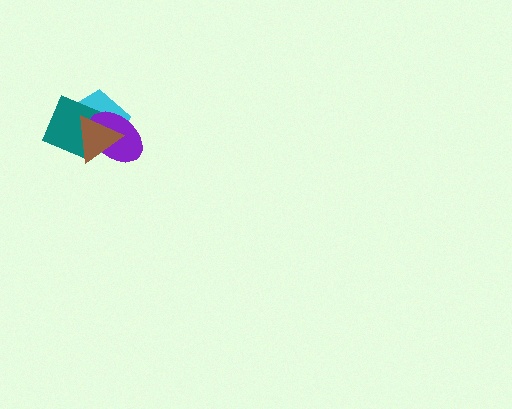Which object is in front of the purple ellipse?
The brown triangle is in front of the purple ellipse.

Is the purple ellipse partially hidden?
Yes, it is partially covered by another shape.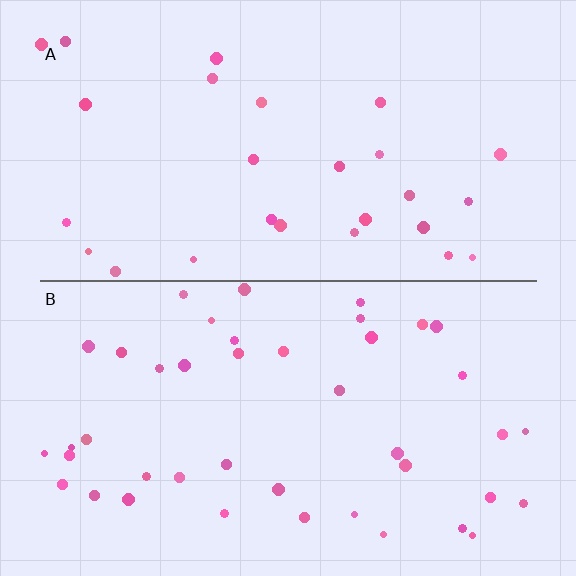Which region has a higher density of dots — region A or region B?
B (the bottom).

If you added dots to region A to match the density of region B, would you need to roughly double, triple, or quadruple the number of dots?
Approximately double.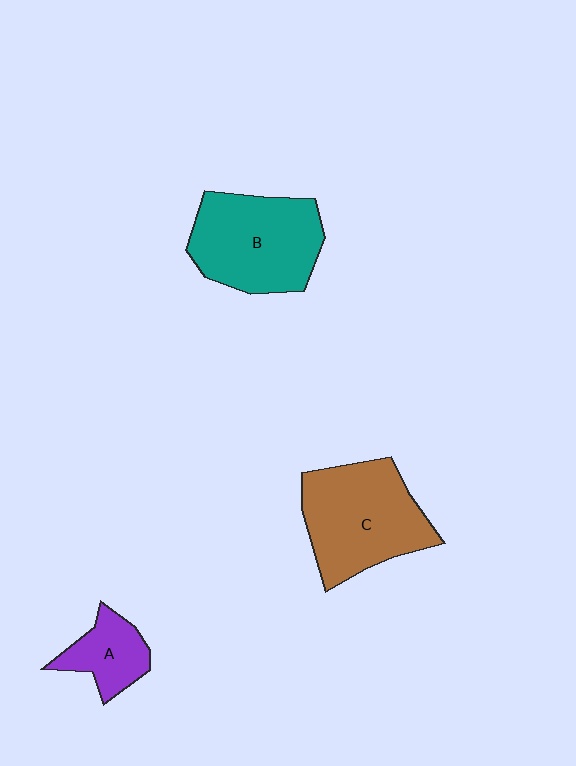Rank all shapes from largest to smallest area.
From largest to smallest: C (brown), B (teal), A (purple).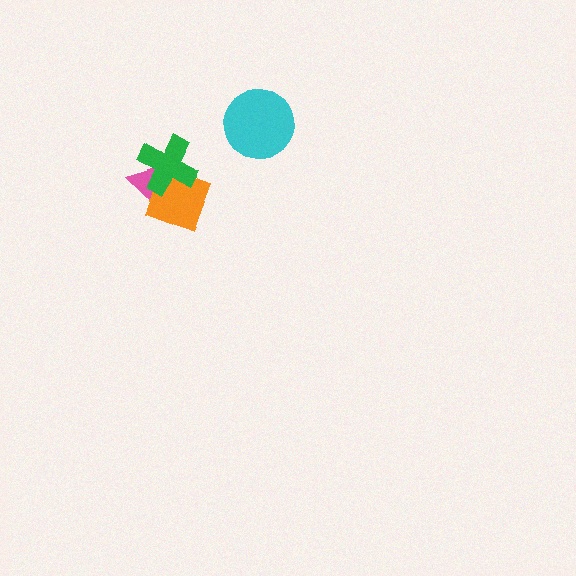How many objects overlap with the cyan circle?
0 objects overlap with the cyan circle.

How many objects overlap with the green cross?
2 objects overlap with the green cross.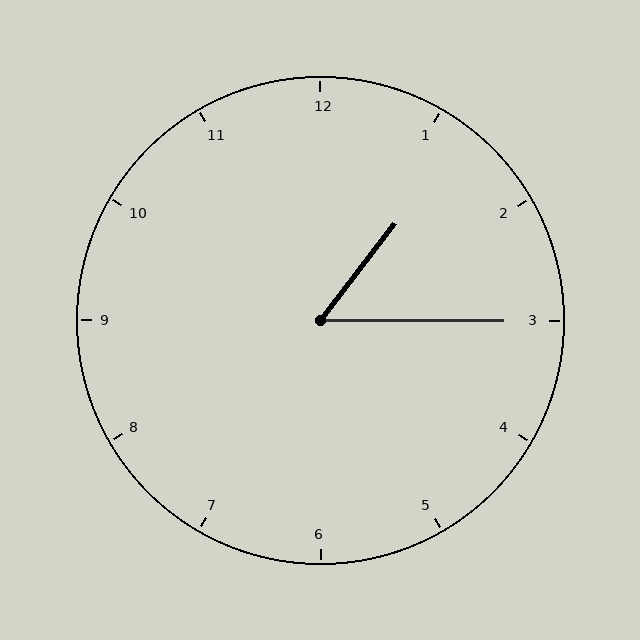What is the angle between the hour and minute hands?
Approximately 52 degrees.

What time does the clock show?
1:15.